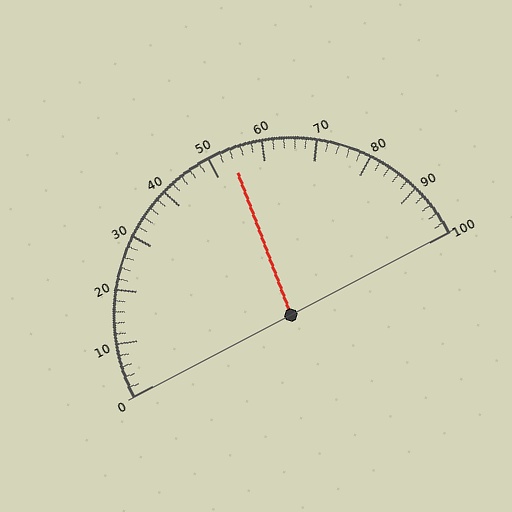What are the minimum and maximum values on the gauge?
The gauge ranges from 0 to 100.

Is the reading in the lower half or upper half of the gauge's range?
The reading is in the upper half of the range (0 to 100).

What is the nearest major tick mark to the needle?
The nearest major tick mark is 50.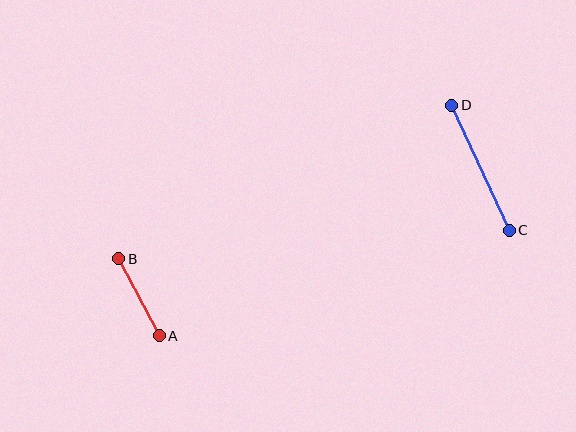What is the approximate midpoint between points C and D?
The midpoint is at approximately (481, 168) pixels.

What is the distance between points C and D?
The distance is approximately 137 pixels.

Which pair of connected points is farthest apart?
Points C and D are farthest apart.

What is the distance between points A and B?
The distance is approximately 87 pixels.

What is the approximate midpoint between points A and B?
The midpoint is at approximately (139, 297) pixels.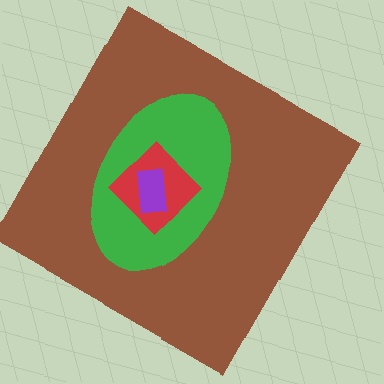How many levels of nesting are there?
4.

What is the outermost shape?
The brown square.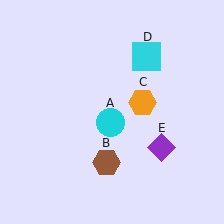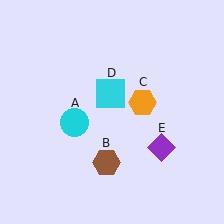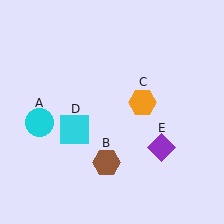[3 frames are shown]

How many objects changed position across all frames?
2 objects changed position: cyan circle (object A), cyan square (object D).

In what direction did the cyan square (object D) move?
The cyan square (object D) moved down and to the left.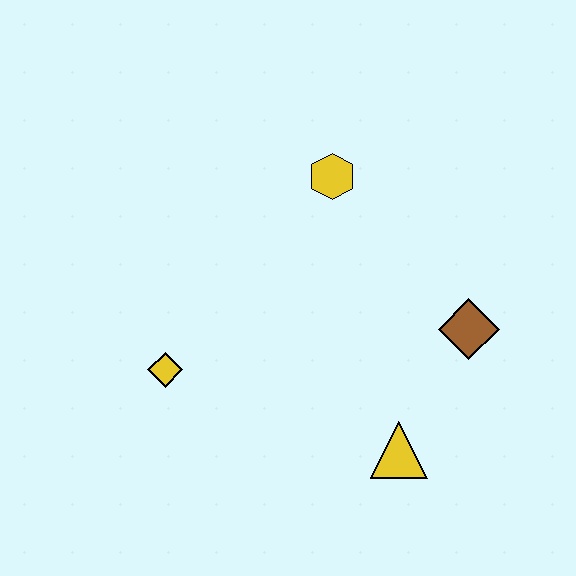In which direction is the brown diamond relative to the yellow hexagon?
The brown diamond is below the yellow hexagon.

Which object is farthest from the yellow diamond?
The brown diamond is farthest from the yellow diamond.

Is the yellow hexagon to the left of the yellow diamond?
No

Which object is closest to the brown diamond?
The yellow triangle is closest to the brown diamond.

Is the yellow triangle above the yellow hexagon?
No